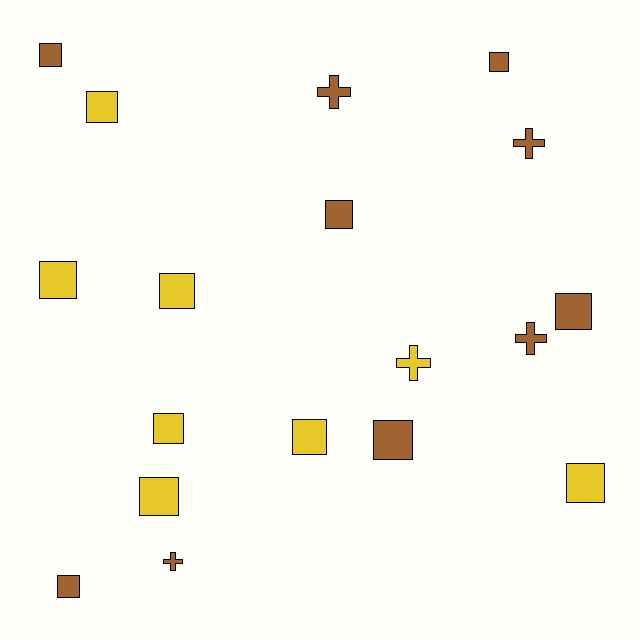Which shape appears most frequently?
Square, with 13 objects.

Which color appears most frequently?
Brown, with 10 objects.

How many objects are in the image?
There are 18 objects.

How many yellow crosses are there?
There is 1 yellow cross.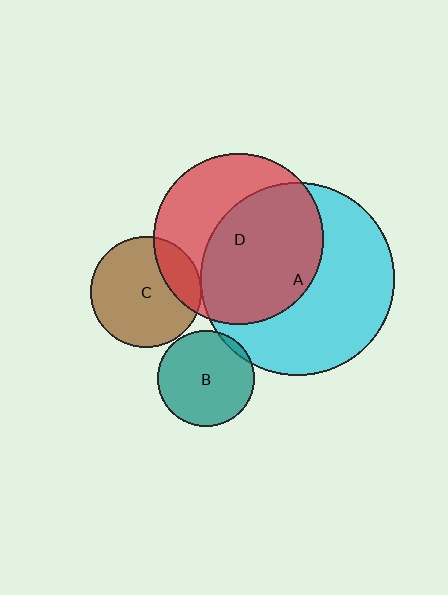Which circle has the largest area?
Circle A (cyan).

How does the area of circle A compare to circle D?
Approximately 1.3 times.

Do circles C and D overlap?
Yes.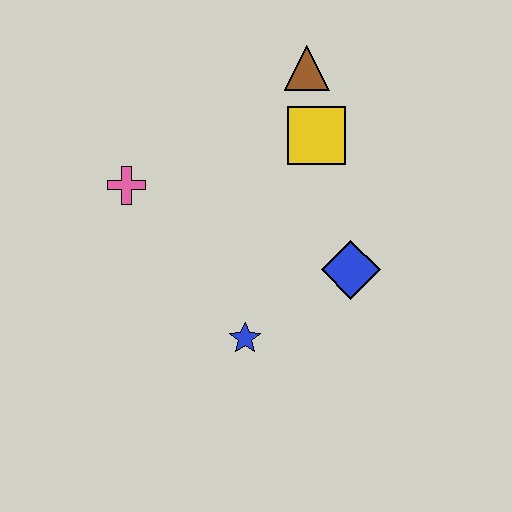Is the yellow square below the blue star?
No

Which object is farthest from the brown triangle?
The blue star is farthest from the brown triangle.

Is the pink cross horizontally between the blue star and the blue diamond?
No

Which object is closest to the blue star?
The blue diamond is closest to the blue star.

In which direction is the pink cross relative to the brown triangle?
The pink cross is to the left of the brown triangle.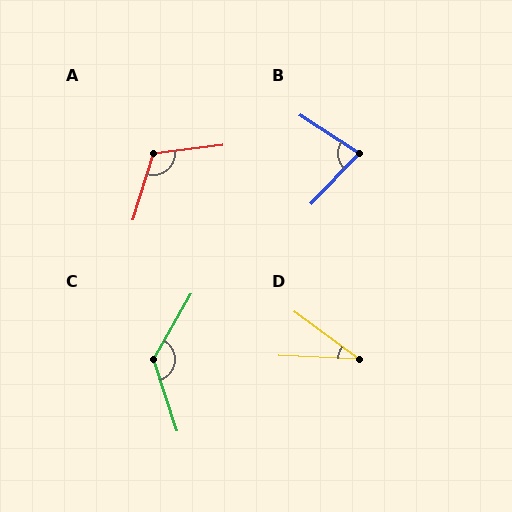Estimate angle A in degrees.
Approximately 114 degrees.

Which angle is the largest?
C, at approximately 132 degrees.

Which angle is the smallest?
D, at approximately 34 degrees.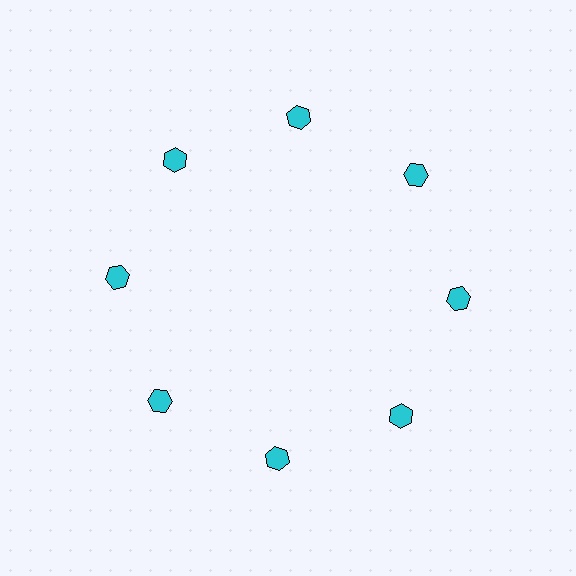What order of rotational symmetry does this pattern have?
This pattern has 8-fold rotational symmetry.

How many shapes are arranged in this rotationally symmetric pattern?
There are 8 shapes, arranged in 8 groups of 1.